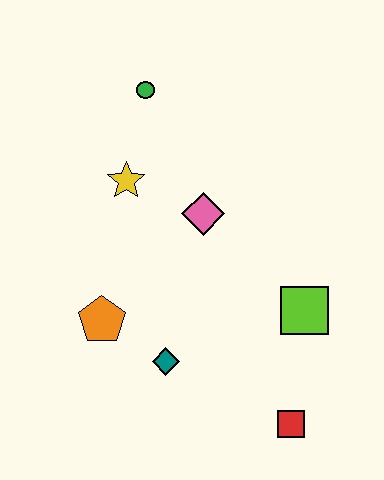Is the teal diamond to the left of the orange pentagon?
No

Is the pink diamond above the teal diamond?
Yes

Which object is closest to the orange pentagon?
The teal diamond is closest to the orange pentagon.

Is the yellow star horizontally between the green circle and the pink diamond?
No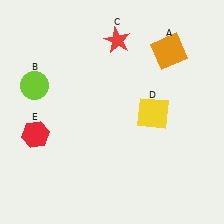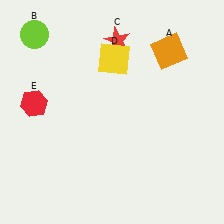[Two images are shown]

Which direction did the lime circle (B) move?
The lime circle (B) moved up.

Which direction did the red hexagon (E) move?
The red hexagon (E) moved up.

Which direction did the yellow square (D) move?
The yellow square (D) moved up.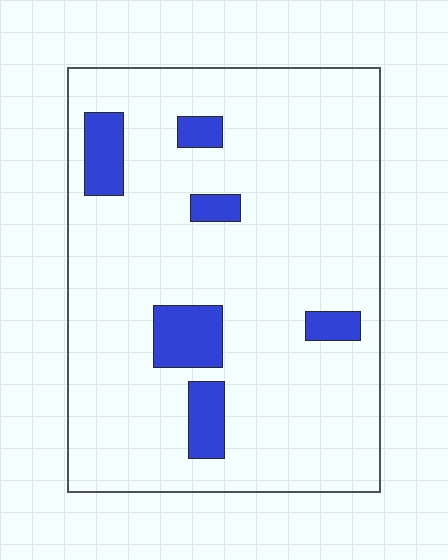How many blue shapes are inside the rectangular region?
6.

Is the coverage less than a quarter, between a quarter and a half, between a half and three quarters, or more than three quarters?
Less than a quarter.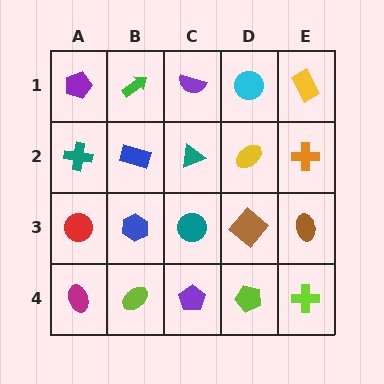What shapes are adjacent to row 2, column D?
A cyan circle (row 1, column D), a brown diamond (row 3, column D), a teal triangle (row 2, column C), an orange cross (row 2, column E).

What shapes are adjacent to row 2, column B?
A green arrow (row 1, column B), a blue hexagon (row 3, column B), a teal cross (row 2, column A), a teal triangle (row 2, column C).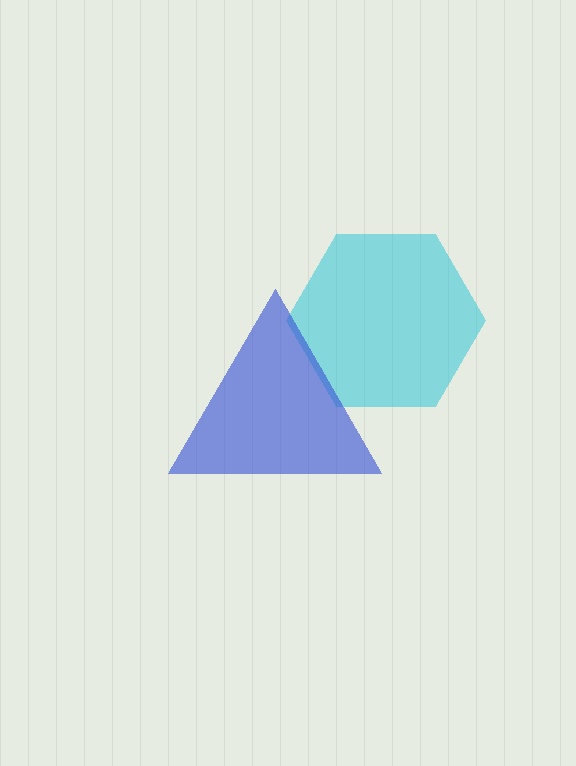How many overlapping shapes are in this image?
There are 2 overlapping shapes in the image.